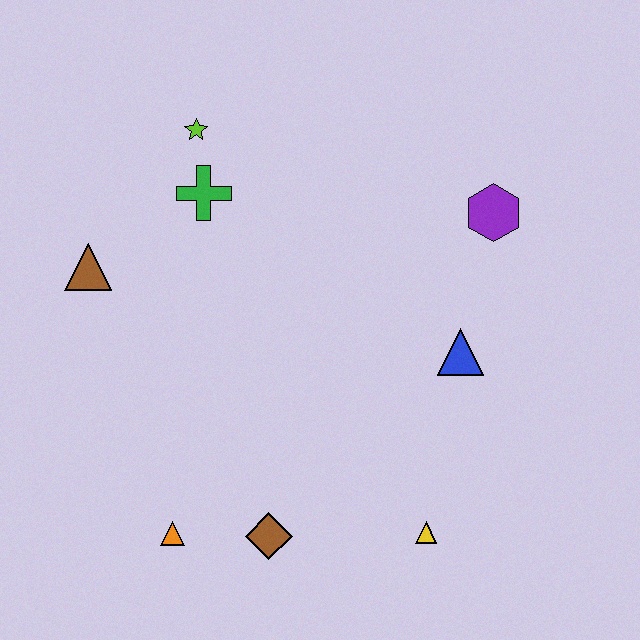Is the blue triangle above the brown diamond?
Yes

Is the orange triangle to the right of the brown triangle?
Yes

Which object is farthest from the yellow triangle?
The lime star is farthest from the yellow triangle.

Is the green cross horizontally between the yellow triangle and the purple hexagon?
No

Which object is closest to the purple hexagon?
The blue triangle is closest to the purple hexagon.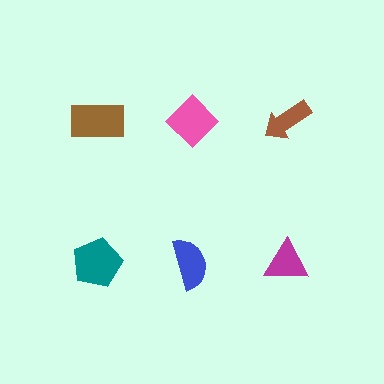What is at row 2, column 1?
A teal pentagon.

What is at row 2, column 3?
A magenta triangle.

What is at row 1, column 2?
A pink diamond.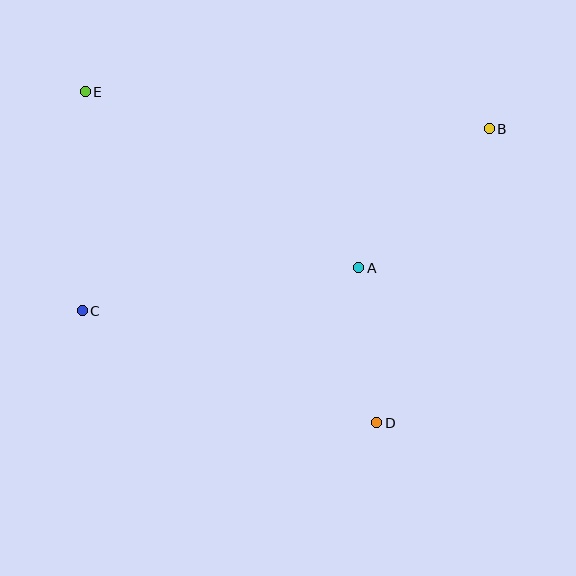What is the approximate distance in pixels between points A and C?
The distance between A and C is approximately 280 pixels.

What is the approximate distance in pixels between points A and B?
The distance between A and B is approximately 190 pixels.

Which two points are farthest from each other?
Points B and C are farthest from each other.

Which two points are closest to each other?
Points A and D are closest to each other.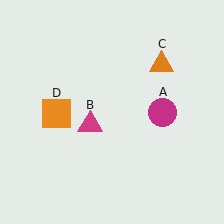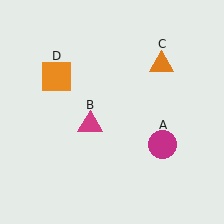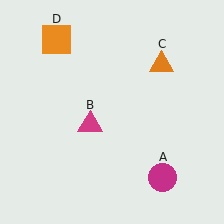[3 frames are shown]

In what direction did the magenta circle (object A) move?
The magenta circle (object A) moved down.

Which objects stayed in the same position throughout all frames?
Magenta triangle (object B) and orange triangle (object C) remained stationary.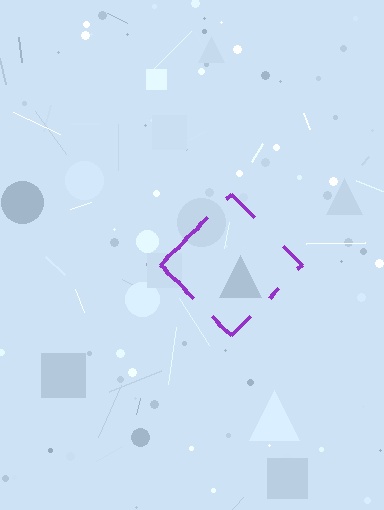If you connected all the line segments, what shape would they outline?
They would outline a diamond.